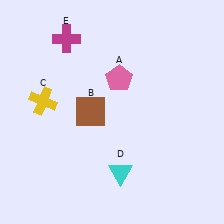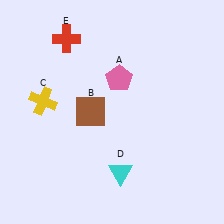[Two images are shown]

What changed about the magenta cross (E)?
In Image 1, E is magenta. In Image 2, it changed to red.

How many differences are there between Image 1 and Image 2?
There is 1 difference between the two images.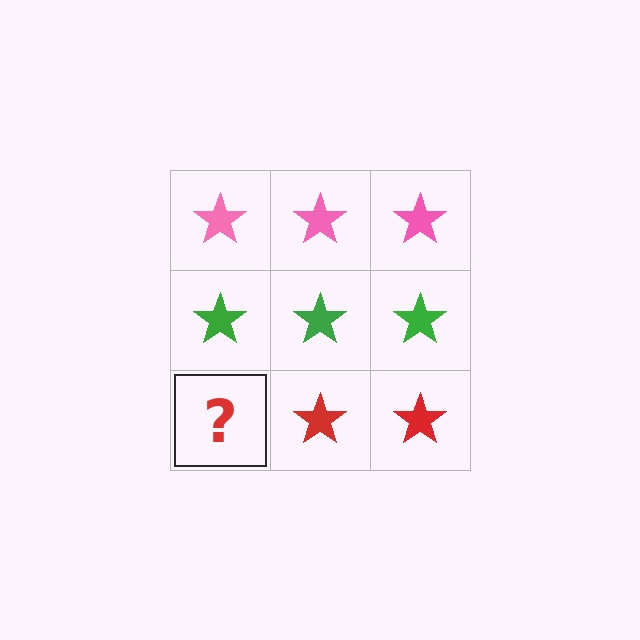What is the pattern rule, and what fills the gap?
The rule is that each row has a consistent color. The gap should be filled with a red star.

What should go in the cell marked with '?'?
The missing cell should contain a red star.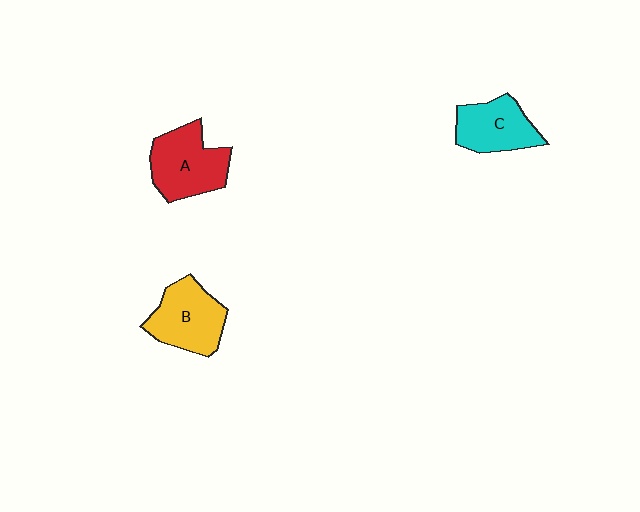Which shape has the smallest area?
Shape C (cyan).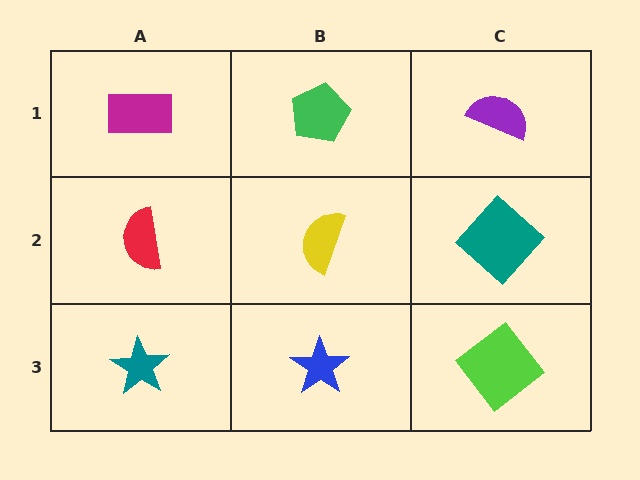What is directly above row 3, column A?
A red semicircle.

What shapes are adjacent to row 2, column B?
A green pentagon (row 1, column B), a blue star (row 3, column B), a red semicircle (row 2, column A), a teal diamond (row 2, column C).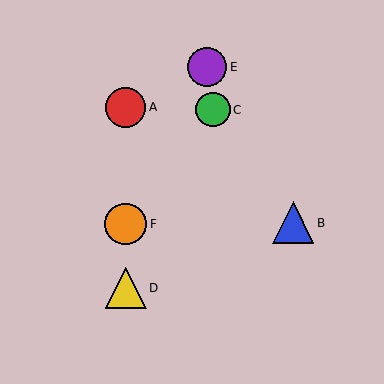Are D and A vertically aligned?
Yes, both are at x≈126.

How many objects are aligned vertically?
3 objects (A, D, F) are aligned vertically.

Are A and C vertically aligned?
No, A is at x≈126 and C is at x≈213.